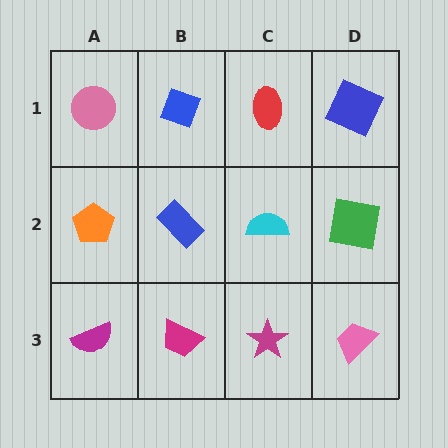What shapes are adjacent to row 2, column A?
A pink circle (row 1, column A), a magenta semicircle (row 3, column A), a blue rectangle (row 2, column B).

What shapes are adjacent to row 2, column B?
A blue diamond (row 1, column B), a magenta trapezoid (row 3, column B), an orange pentagon (row 2, column A), a cyan semicircle (row 2, column C).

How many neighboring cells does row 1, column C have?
3.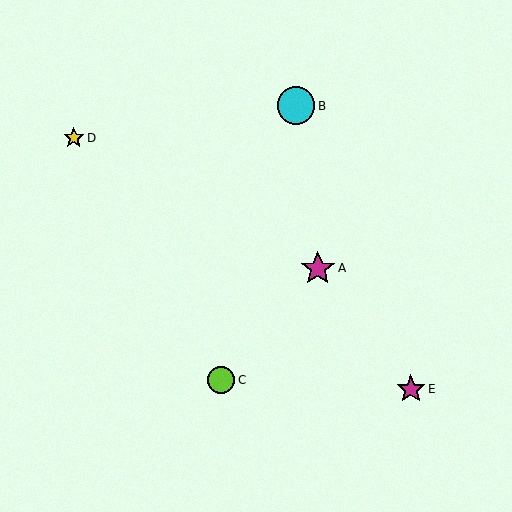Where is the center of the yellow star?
The center of the yellow star is at (74, 138).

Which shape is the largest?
The cyan circle (labeled B) is the largest.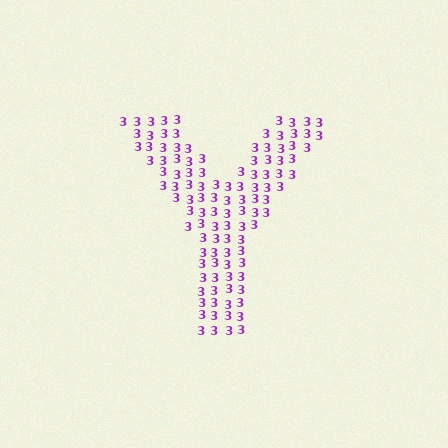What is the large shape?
The large shape is the letter Y.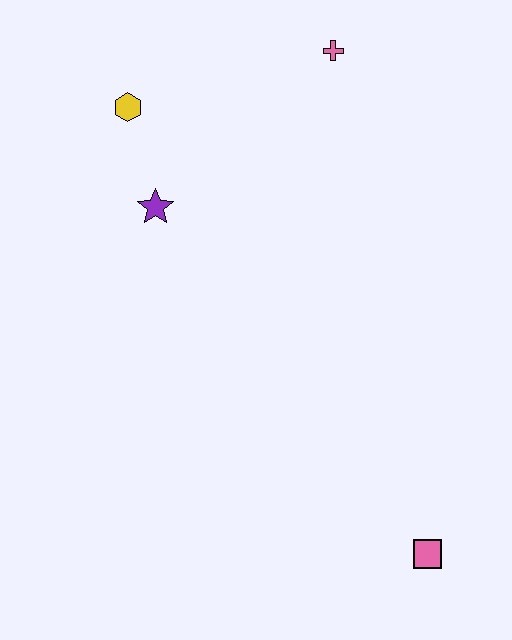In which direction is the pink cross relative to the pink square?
The pink cross is above the pink square.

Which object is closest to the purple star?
The yellow hexagon is closest to the purple star.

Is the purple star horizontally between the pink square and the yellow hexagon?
Yes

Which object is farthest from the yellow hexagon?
The pink square is farthest from the yellow hexagon.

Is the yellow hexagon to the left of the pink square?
Yes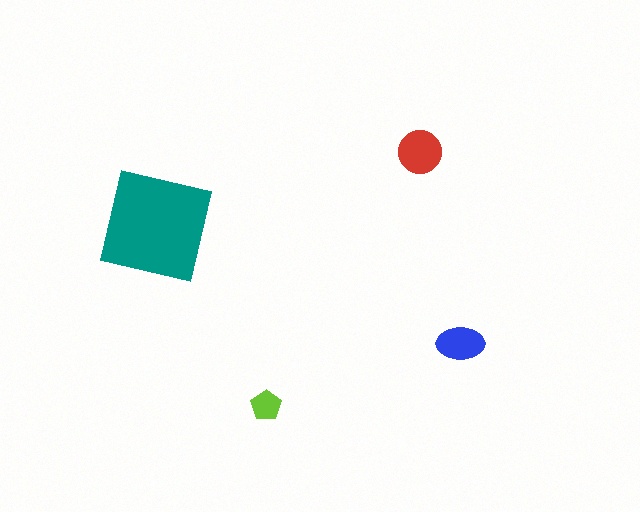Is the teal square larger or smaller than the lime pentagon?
Larger.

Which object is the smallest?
The lime pentagon.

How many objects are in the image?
There are 4 objects in the image.